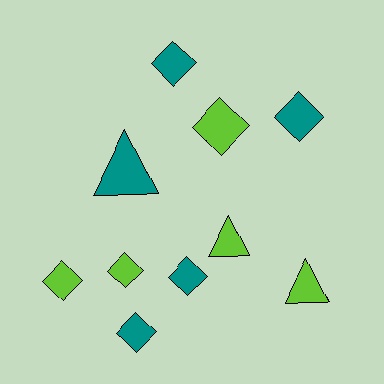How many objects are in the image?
There are 10 objects.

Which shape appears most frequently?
Diamond, with 7 objects.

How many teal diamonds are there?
There are 4 teal diamonds.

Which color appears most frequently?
Teal, with 5 objects.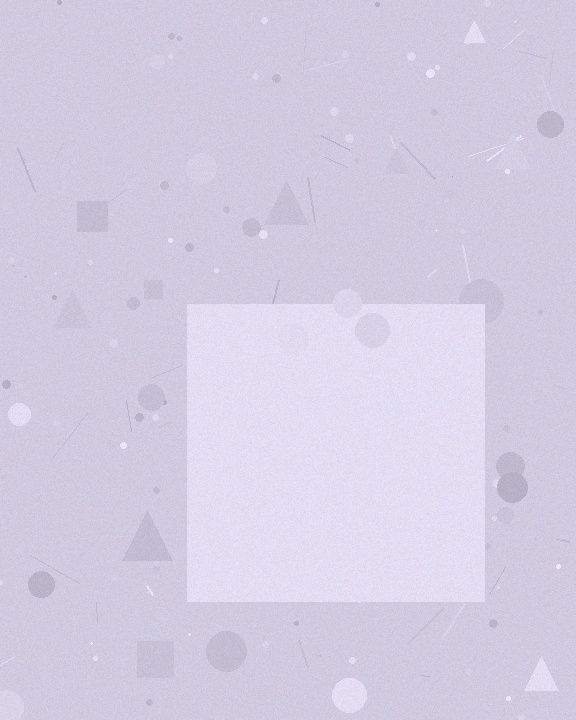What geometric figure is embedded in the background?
A square is embedded in the background.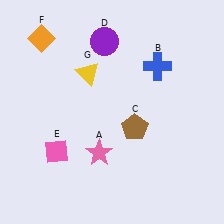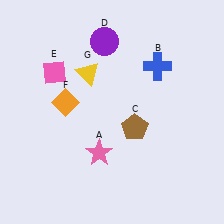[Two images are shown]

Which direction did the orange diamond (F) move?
The orange diamond (F) moved down.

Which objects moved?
The objects that moved are: the pink diamond (E), the orange diamond (F).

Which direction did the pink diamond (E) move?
The pink diamond (E) moved up.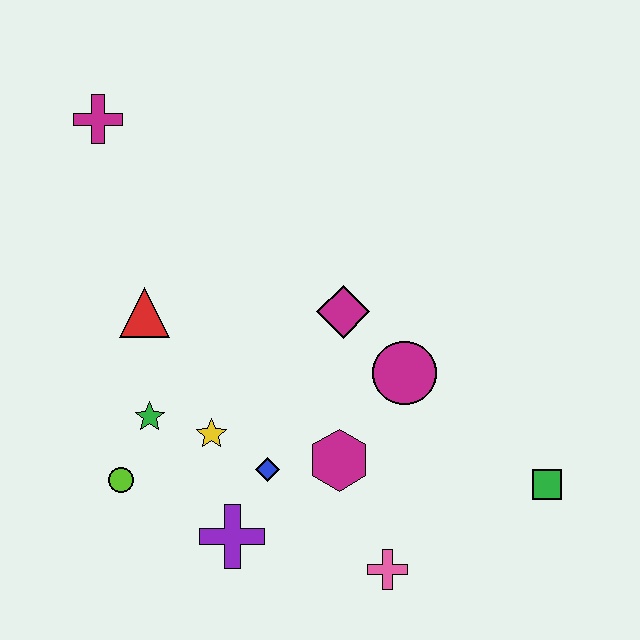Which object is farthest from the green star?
The green square is farthest from the green star.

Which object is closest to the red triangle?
The green star is closest to the red triangle.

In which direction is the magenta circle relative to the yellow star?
The magenta circle is to the right of the yellow star.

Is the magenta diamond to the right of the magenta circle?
No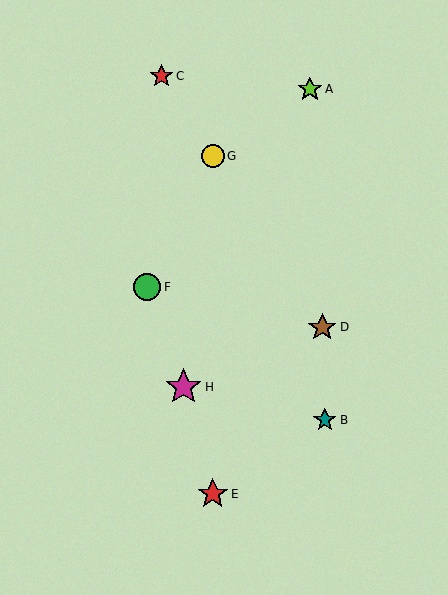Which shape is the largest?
The magenta star (labeled H) is the largest.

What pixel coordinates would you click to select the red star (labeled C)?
Click at (162, 76) to select the red star C.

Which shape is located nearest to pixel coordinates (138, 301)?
The green circle (labeled F) at (147, 287) is nearest to that location.